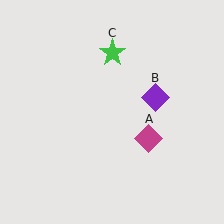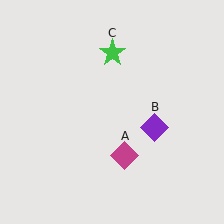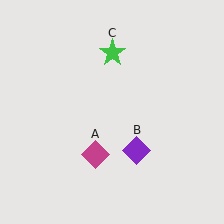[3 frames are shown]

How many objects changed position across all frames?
2 objects changed position: magenta diamond (object A), purple diamond (object B).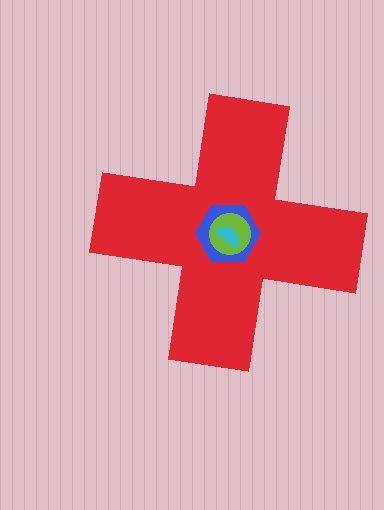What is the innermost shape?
The cyan semicircle.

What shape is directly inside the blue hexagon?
The lime circle.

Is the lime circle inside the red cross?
Yes.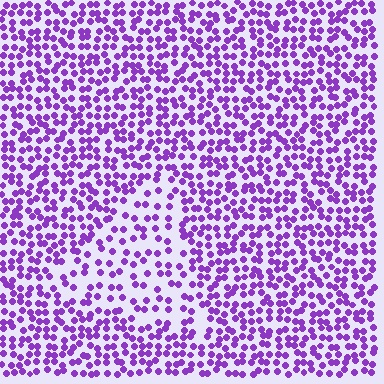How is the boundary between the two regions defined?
The boundary is defined by a change in element density (approximately 1.9x ratio). All elements are the same color, size, and shape.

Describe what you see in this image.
The image contains small purple elements arranged at two different densities. A triangle-shaped region is visible where the elements are less densely packed than the surrounding area.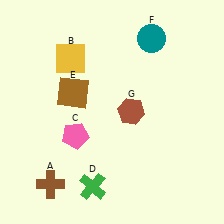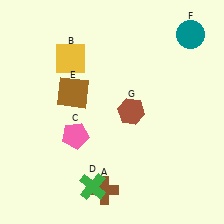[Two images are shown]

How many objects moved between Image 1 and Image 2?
2 objects moved between the two images.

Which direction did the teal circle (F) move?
The teal circle (F) moved right.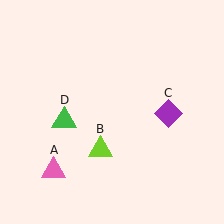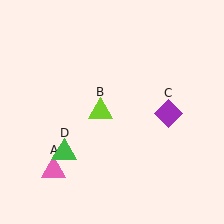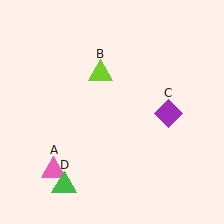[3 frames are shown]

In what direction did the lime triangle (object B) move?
The lime triangle (object B) moved up.